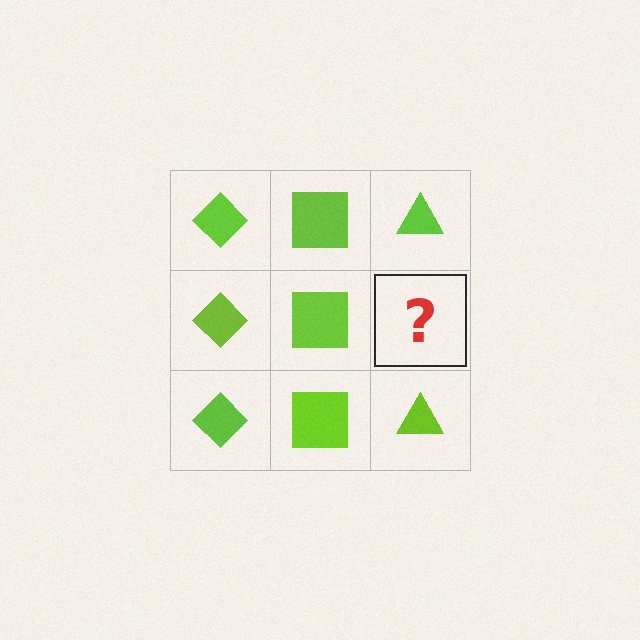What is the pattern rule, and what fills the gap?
The rule is that each column has a consistent shape. The gap should be filled with a lime triangle.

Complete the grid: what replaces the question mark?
The question mark should be replaced with a lime triangle.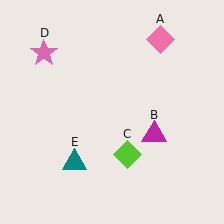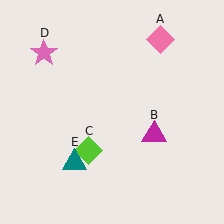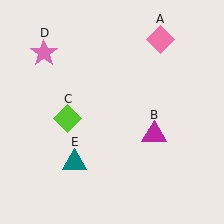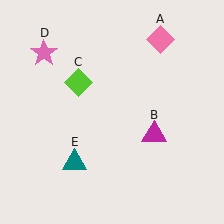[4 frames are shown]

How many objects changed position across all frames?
1 object changed position: lime diamond (object C).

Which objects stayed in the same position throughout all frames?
Pink diamond (object A) and magenta triangle (object B) and pink star (object D) and teal triangle (object E) remained stationary.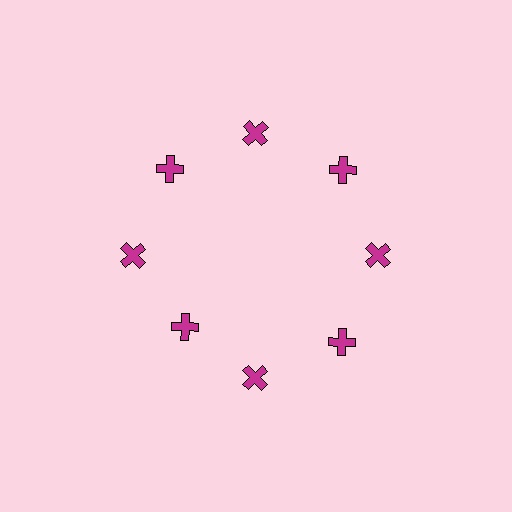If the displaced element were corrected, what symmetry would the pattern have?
It would have 8-fold rotational symmetry — the pattern would map onto itself every 45 degrees.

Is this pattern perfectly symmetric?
No. The 8 magenta crosses are arranged in a ring, but one element near the 8 o'clock position is pulled inward toward the center, breaking the 8-fold rotational symmetry.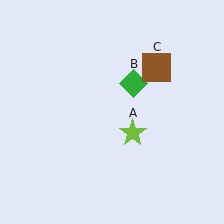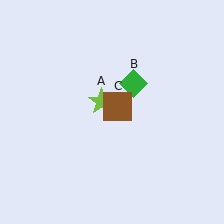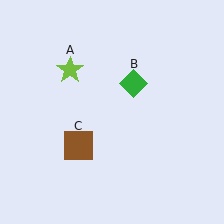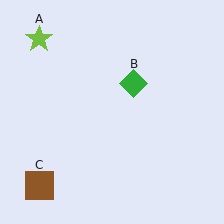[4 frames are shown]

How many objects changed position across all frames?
2 objects changed position: lime star (object A), brown square (object C).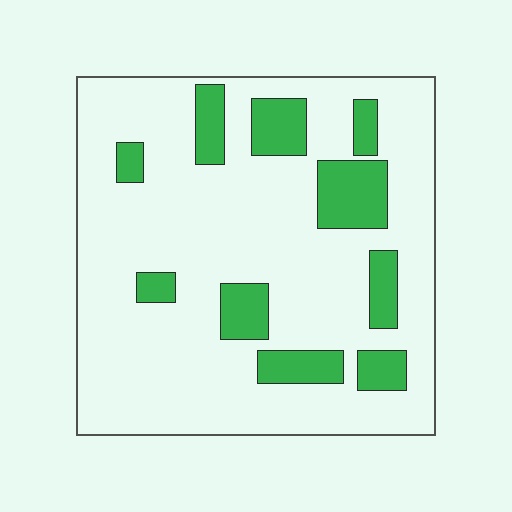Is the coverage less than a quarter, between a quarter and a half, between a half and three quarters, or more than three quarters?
Less than a quarter.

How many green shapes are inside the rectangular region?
10.